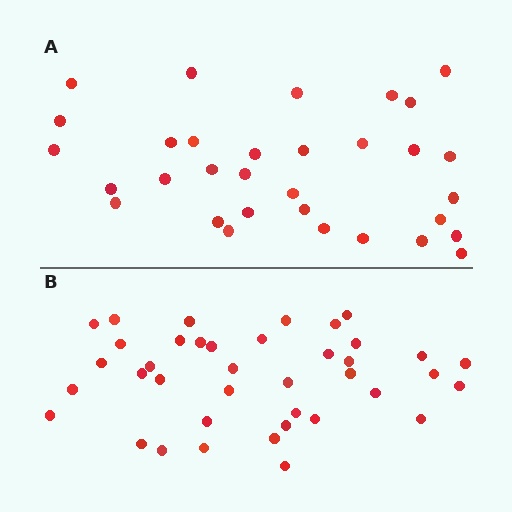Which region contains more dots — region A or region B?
Region B (the bottom region) has more dots.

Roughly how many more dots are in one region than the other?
Region B has roughly 8 or so more dots than region A.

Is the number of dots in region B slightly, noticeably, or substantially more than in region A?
Region B has only slightly more — the two regions are fairly close. The ratio is roughly 1.2 to 1.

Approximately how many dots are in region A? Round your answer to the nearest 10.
About 30 dots. (The exact count is 32, which rounds to 30.)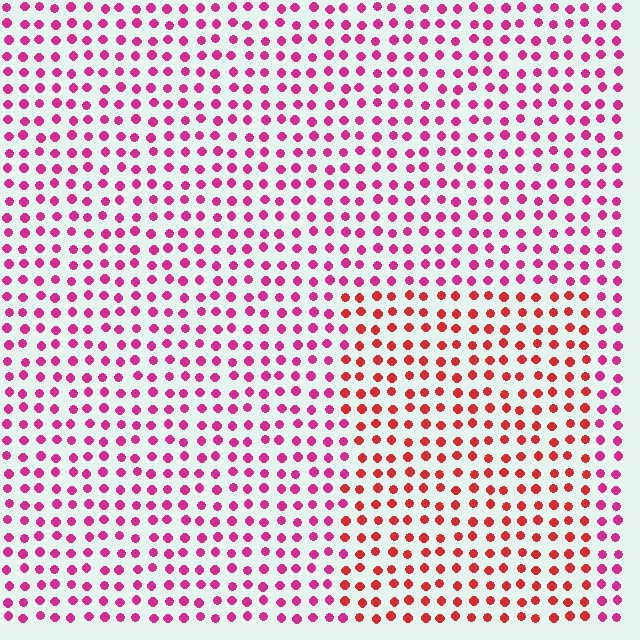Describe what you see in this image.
The image is filled with small magenta elements in a uniform arrangement. A rectangle-shaped region is visible where the elements are tinted to a slightly different hue, forming a subtle color boundary.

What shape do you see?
I see a rectangle.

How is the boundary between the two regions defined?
The boundary is defined purely by a slight shift in hue (about 35 degrees). Spacing, size, and orientation are identical on both sides.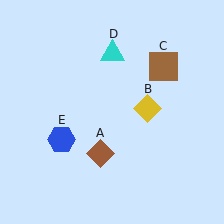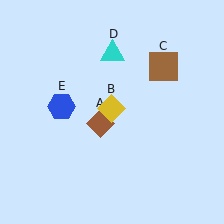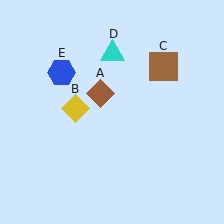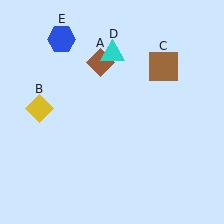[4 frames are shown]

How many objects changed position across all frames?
3 objects changed position: brown diamond (object A), yellow diamond (object B), blue hexagon (object E).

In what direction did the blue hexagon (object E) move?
The blue hexagon (object E) moved up.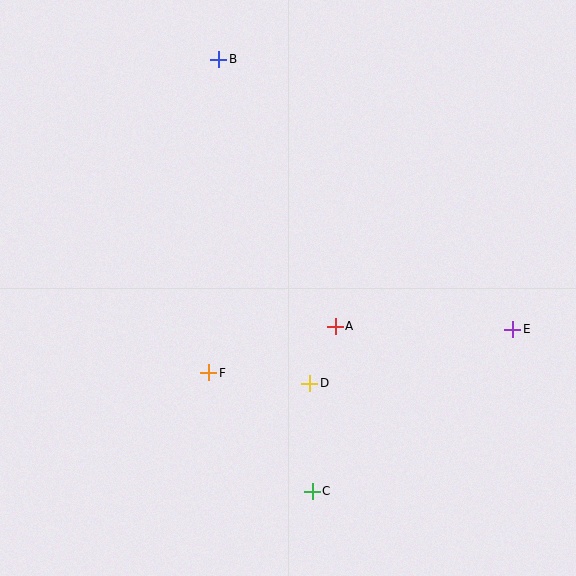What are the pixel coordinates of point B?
Point B is at (219, 59).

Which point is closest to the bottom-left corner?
Point F is closest to the bottom-left corner.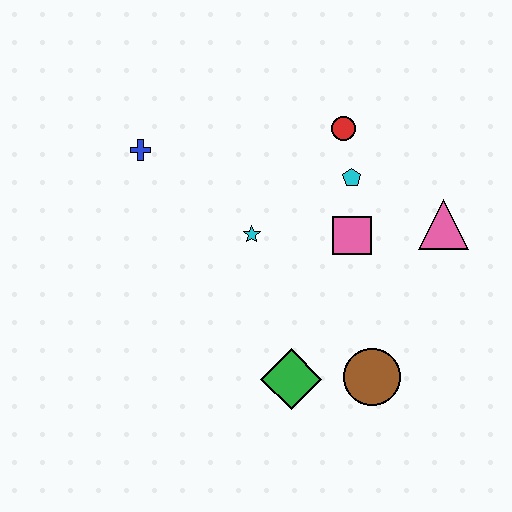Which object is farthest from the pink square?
The blue cross is farthest from the pink square.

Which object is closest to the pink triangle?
The pink square is closest to the pink triangle.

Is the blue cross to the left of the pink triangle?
Yes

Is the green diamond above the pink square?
No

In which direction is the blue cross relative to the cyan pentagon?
The blue cross is to the left of the cyan pentagon.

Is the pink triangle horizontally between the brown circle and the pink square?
No